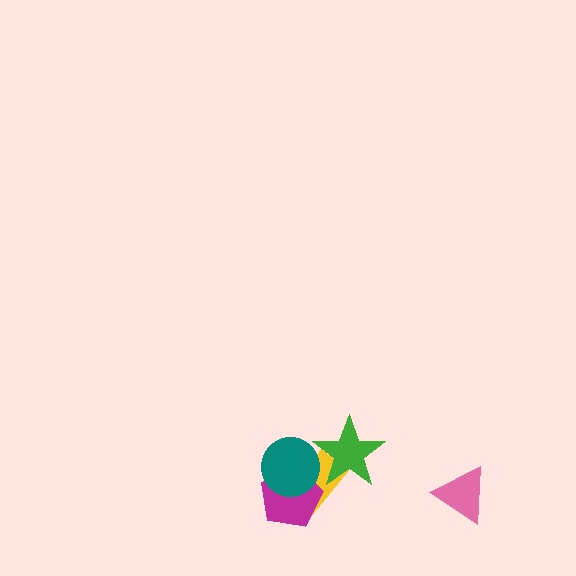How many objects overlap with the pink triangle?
0 objects overlap with the pink triangle.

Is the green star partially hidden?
Yes, it is partially covered by another shape.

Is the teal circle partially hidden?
No, no other shape covers it.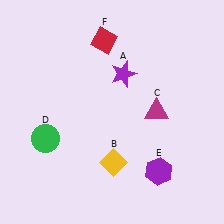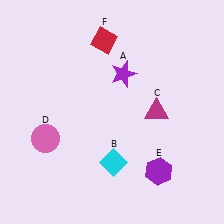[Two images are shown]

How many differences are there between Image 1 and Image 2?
There are 2 differences between the two images.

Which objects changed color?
B changed from yellow to cyan. D changed from green to pink.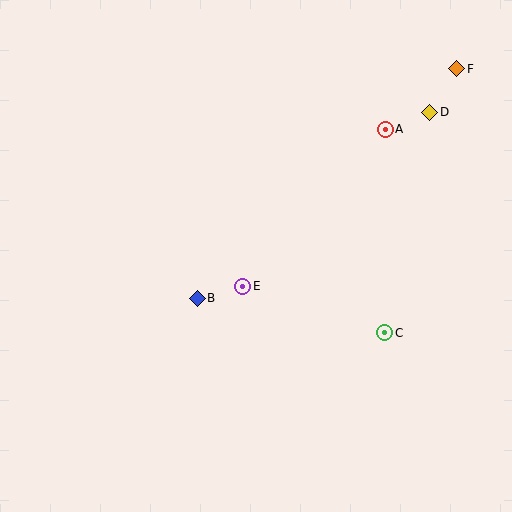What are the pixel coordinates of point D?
Point D is at (430, 112).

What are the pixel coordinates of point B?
Point B is at (197, 298).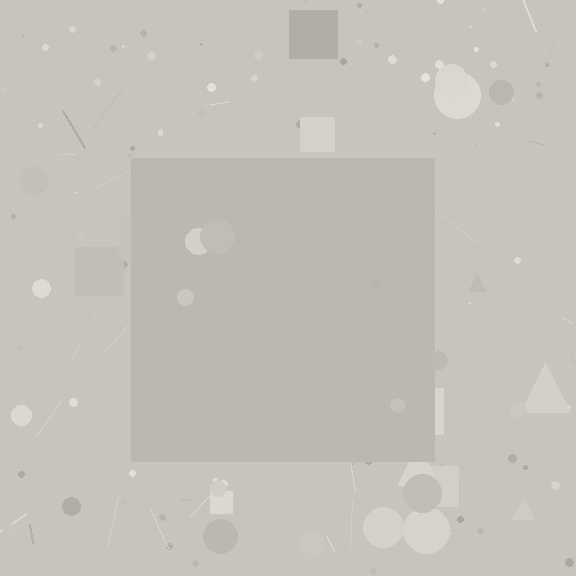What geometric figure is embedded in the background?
A square is embedded in the background.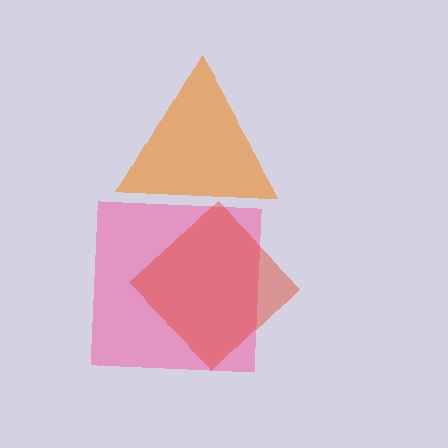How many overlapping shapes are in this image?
There are 3 overlapping shapes in the image.